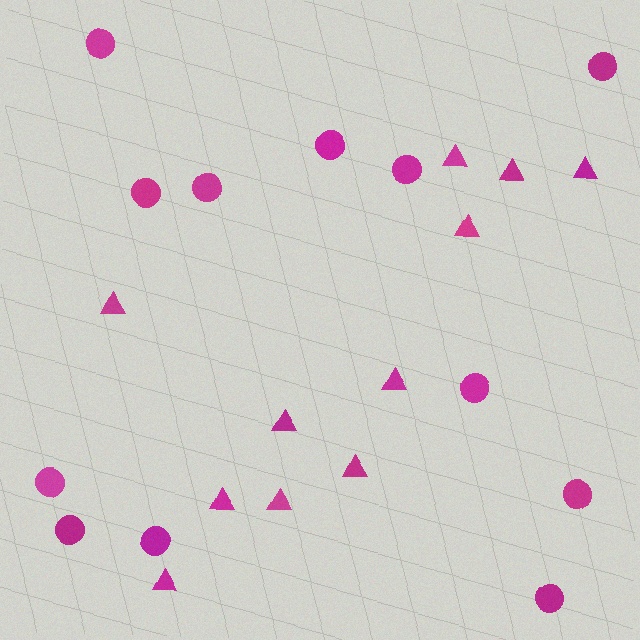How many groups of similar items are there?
There are 2 groups: one group of triangles (11) and one group of circles (12).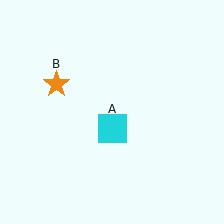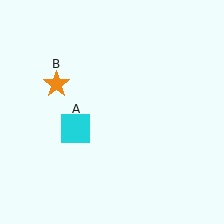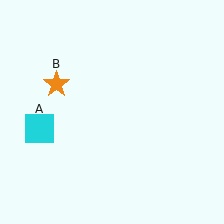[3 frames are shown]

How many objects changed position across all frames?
1 object changed position: cyan square (object A).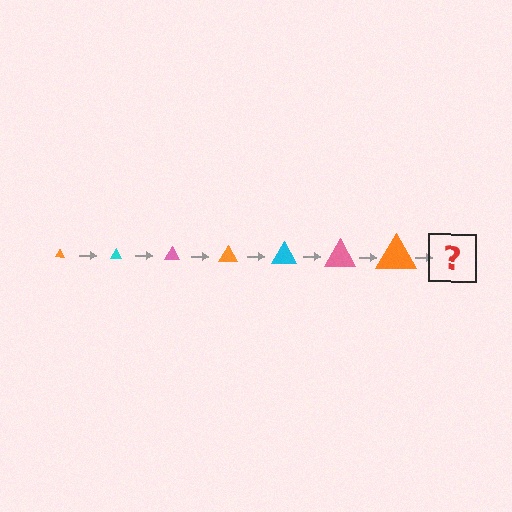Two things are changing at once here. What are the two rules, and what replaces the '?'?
The two rules are that the triangle grows larger each step and the color cycles through orange, cyan, and pink. The '?' should be a cyan triangle, larger than the previous one.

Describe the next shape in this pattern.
It should be a cyan triangle, larger than the previous one.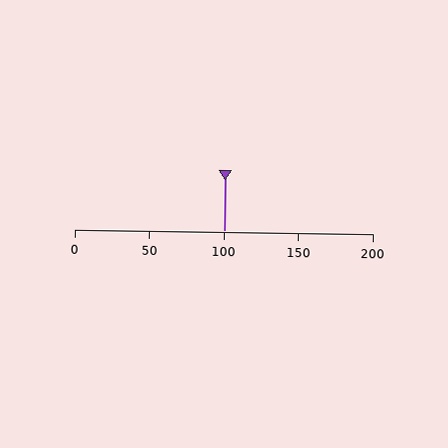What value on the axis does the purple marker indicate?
The marker indicates approximately 100.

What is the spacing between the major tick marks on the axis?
The major ticks are spaced 50 apart.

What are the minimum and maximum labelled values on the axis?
The axis runs from 0 to 200.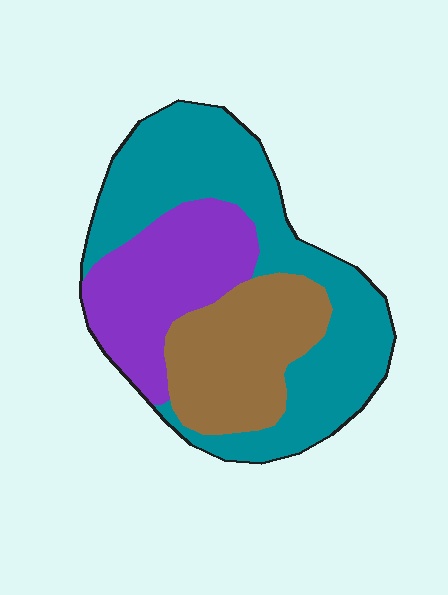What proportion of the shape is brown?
Brown covers 25% of the shape.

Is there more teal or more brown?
Teal.